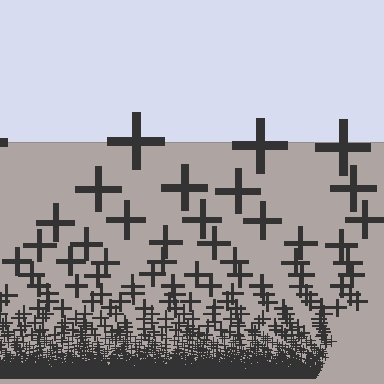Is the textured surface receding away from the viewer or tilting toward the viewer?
The surface appears to tilt toward the viewer. Texture elements get larger and sparser toward the top.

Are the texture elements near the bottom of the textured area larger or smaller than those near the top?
Smaller. The gradient is inverted — elements near the bottom are smaller and denser.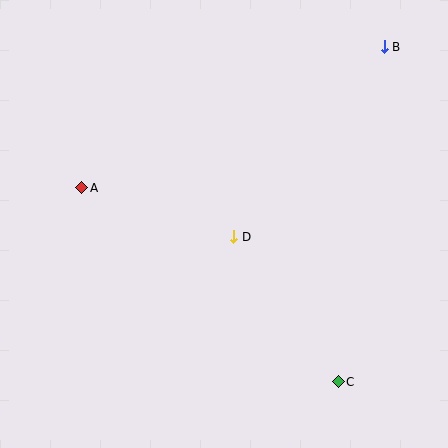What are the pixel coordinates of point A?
Point A is at (82, 188).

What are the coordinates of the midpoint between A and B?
The midpoint between A and B is at (233, 117).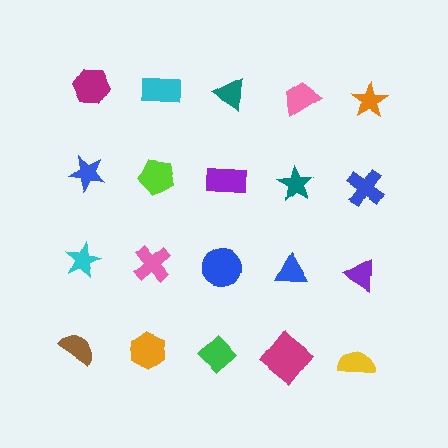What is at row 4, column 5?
A yellow semicircle.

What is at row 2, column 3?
A purple rectangle.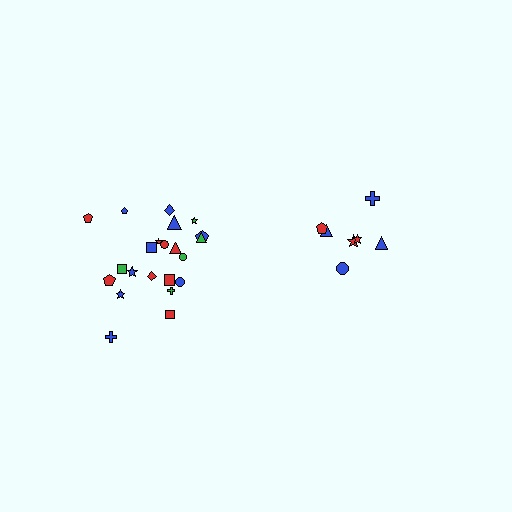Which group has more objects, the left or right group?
The left group.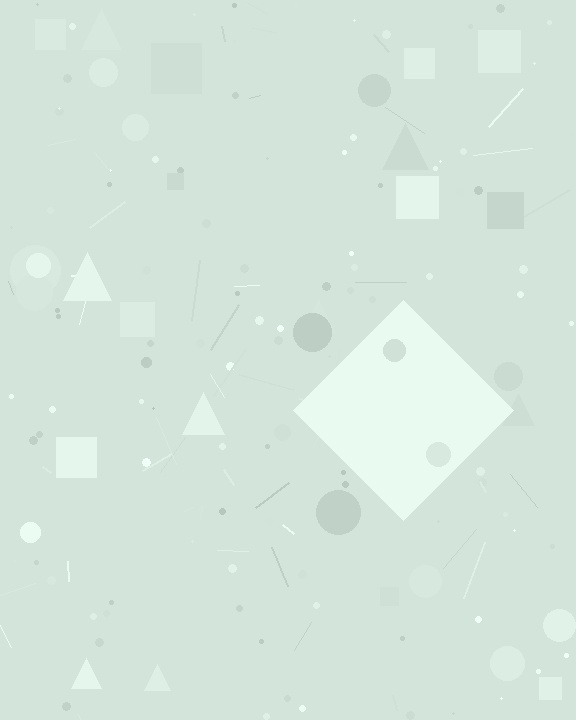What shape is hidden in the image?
A diamond is hidden in the image.